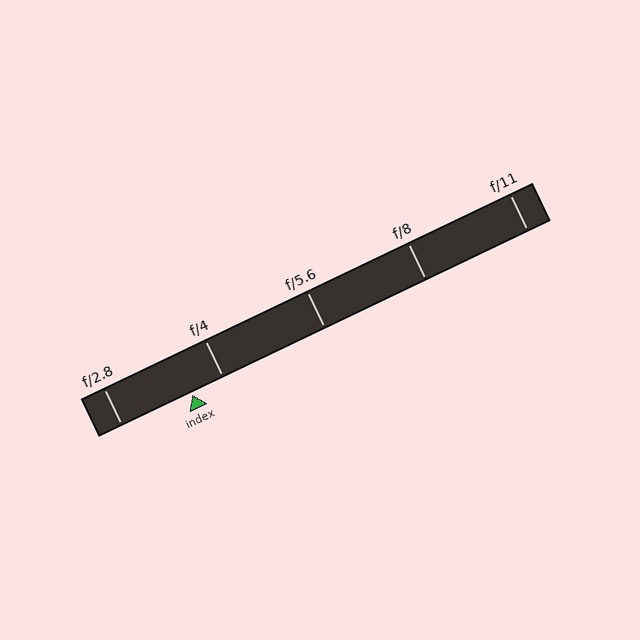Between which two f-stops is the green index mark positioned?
The index mark is between f/2.8 and f/4.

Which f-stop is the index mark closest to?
The index mark is closest to f/4.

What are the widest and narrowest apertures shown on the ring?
The widest aperture shown is f/2.8 and the narrowest is f/11.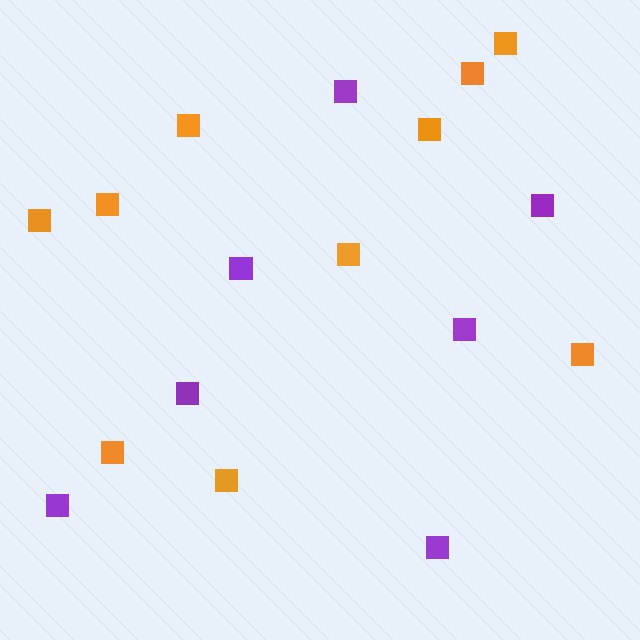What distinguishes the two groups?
There are 2 groups: one group of orange squares (10) and one group of purple squares (7).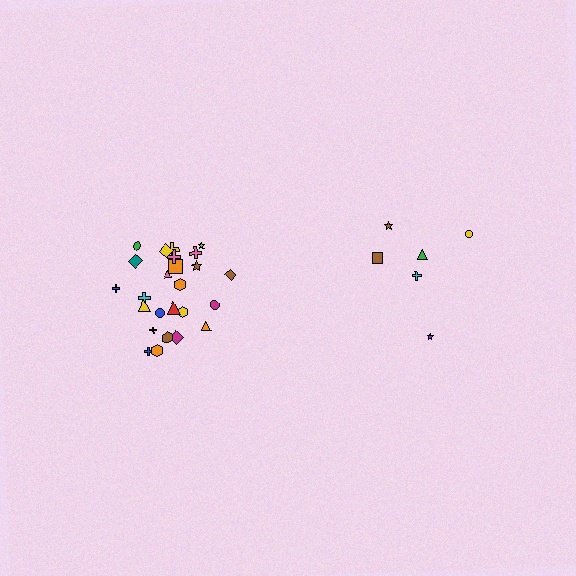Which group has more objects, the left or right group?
The left group.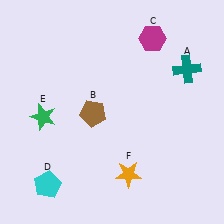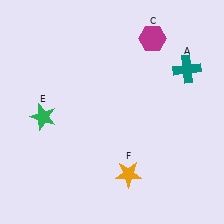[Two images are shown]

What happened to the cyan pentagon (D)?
The cyan pentagon (D) was removed in Image 2. It was in the bottom-left area of Image 1.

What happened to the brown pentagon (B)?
The brown pentagon (B) was removed in Image 2. It was in the bottom-left area of Image 1.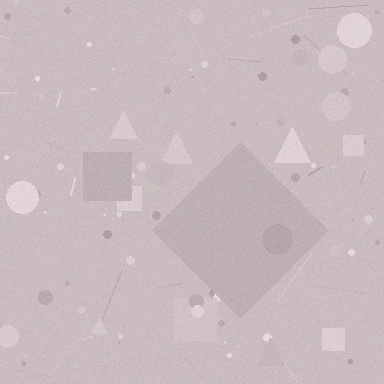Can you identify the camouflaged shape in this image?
The camouflaged shape is a diamond.